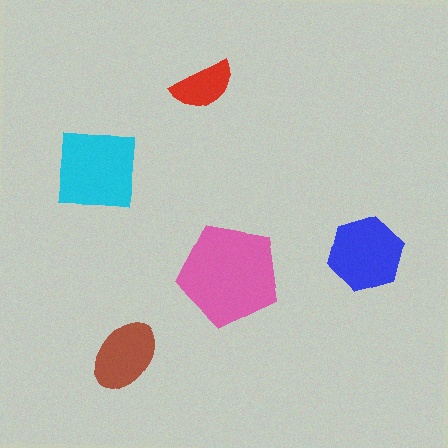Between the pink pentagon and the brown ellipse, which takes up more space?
The pink pentagon.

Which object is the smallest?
The red semicircle.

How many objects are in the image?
There are 5 objects in the image.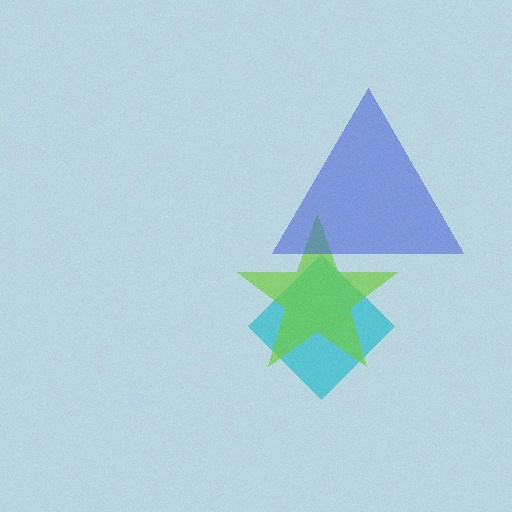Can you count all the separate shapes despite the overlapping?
Yes, there are 3 separate shapes.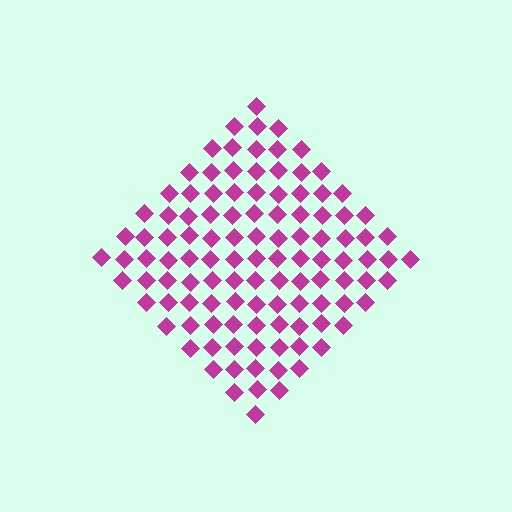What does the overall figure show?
The overall figure shows a diamond.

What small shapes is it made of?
It is made of small diamonds.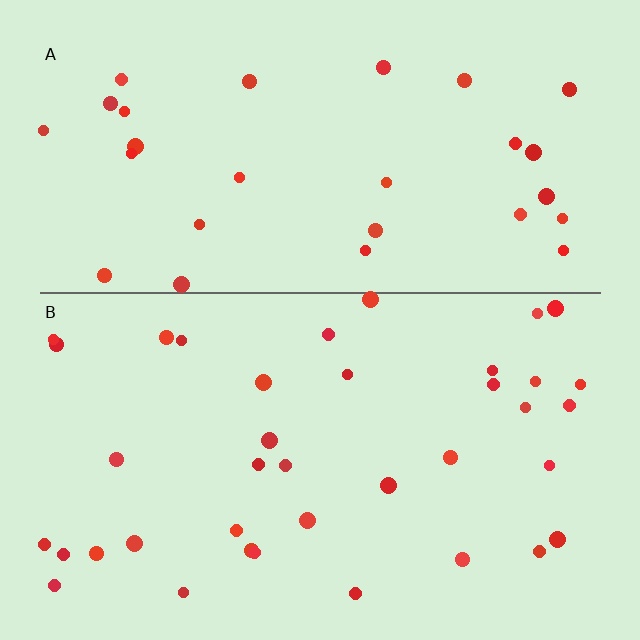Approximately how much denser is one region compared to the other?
Approximately 1.3× — region B over region A.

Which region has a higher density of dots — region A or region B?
B (the bottom).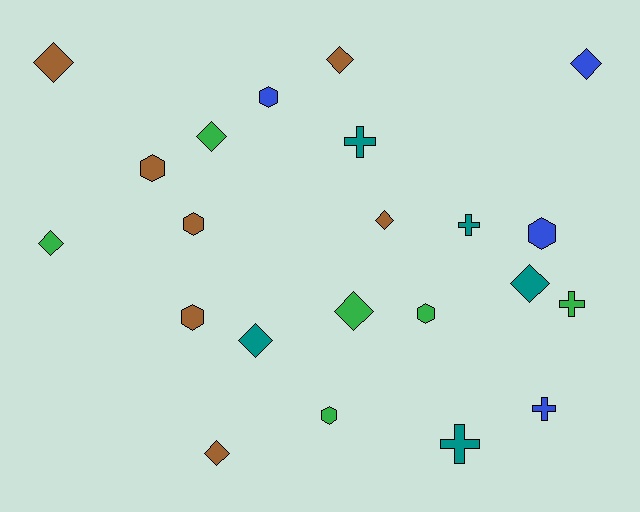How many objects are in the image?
There are 22 objects.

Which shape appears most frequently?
Diamond, with 10 objects.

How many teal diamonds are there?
There are 2 teal diamonds.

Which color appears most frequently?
Brown, with 7 objects.